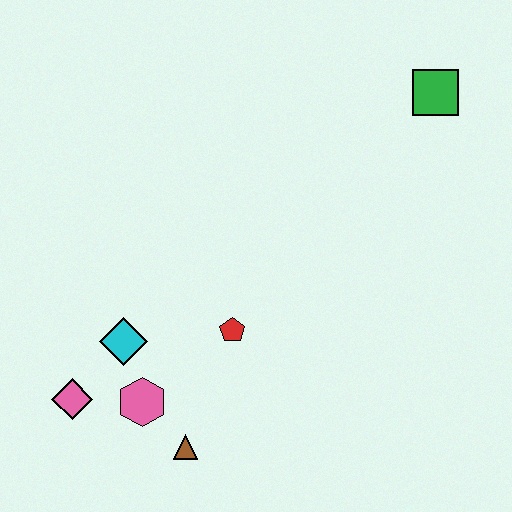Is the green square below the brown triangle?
No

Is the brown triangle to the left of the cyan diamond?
No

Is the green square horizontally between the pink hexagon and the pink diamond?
No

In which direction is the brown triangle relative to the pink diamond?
The brown triangle is to the right of the pink diamond.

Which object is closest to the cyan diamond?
The pink hexagon is closest to the cyan diamond.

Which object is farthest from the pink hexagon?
The green square is farthest from the pink hexagon.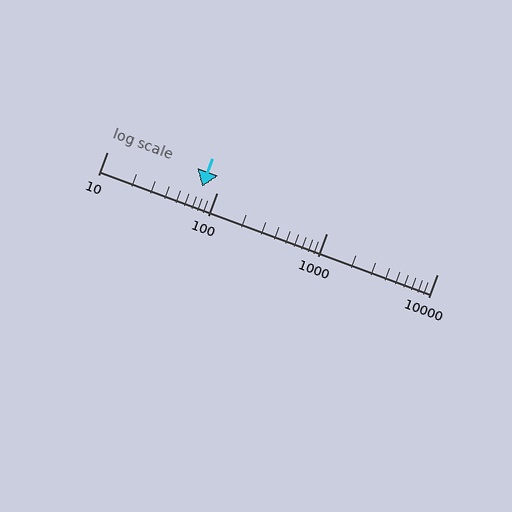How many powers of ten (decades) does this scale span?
The scale spans 3 decades, from 10 to 10000.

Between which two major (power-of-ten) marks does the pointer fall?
The pointer is between 10 and 100.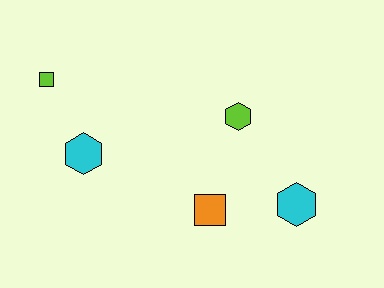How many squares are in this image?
There are 2 squares.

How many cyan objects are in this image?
There are 2 cyan objects.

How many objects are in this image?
There are 5 objects.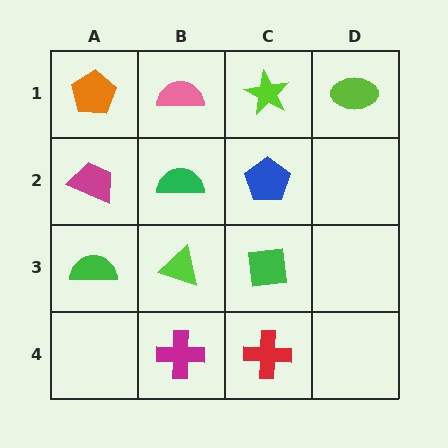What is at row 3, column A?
A green semicircle.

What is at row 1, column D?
A lime ellipse.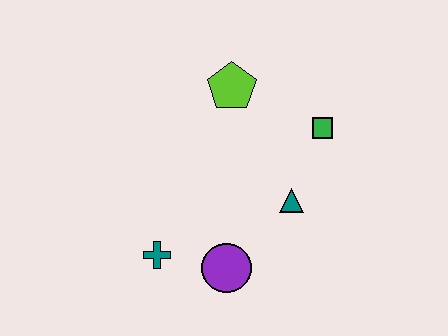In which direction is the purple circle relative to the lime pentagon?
The purple circle is below the lime pentagon.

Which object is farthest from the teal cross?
The green square is farthest from the teal cross.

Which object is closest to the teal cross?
The purple circle is closest to the teal cross.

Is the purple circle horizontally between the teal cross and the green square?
Yes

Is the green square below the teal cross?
No